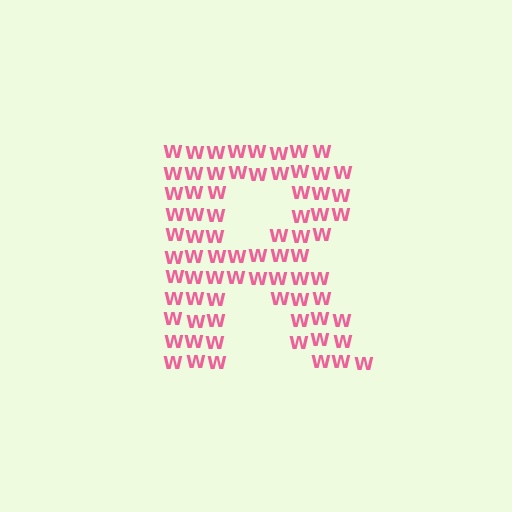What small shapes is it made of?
It is made of small letter W's.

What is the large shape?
The large shape is the letter R.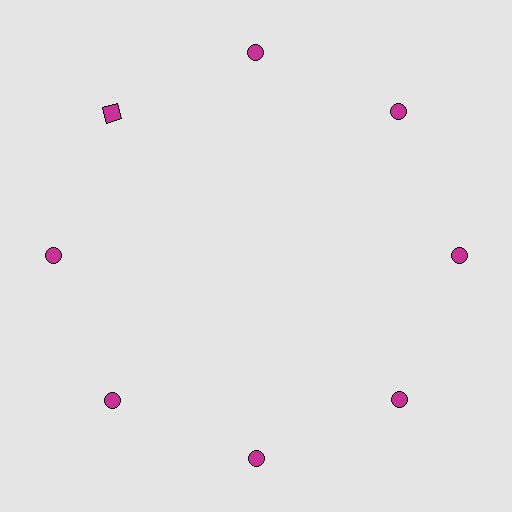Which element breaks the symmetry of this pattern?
The magenta square at roughly the 10 o'clock position breaks the symmetry. All other shapes are magenta circles.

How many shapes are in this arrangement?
There are 8 shapes arranged in a ring pattern.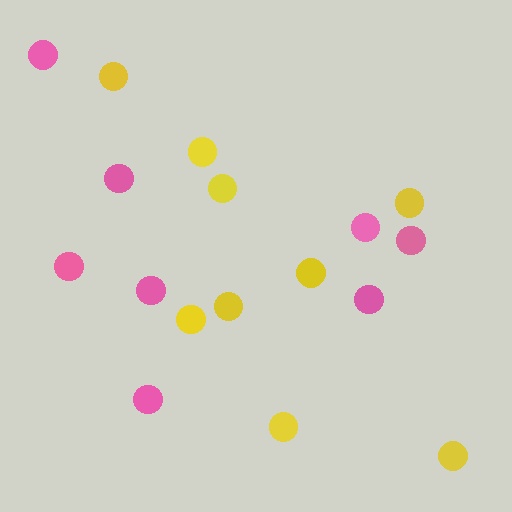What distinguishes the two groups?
There are 2 groups: one group of pink circles (8) and one group of yellow circles (9).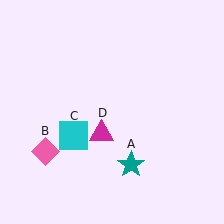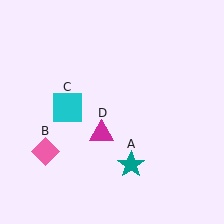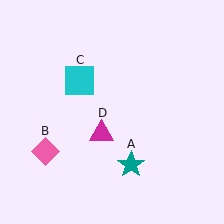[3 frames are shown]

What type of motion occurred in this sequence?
The cyan square (object C) rotated clockwise around the center of the scene.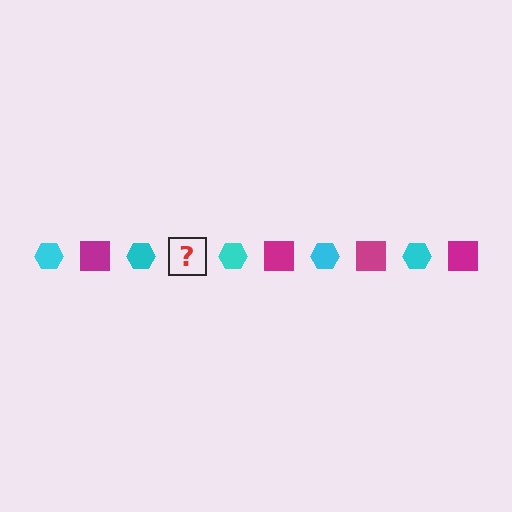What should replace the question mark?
The question mark should be replaced with a magenta square.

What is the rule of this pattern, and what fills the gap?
The rule is that the pattern alternates between cyan hexagon and magenta square. The gap should be filled with a magenta square.